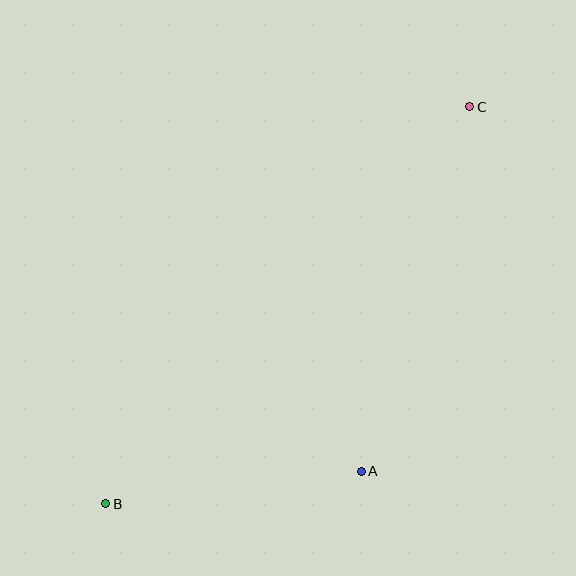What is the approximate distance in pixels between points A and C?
The distance between A and C is approximately 380 pixels.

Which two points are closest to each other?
Points A and B are closest to each other.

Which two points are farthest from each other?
Points B and C are farthest from each other.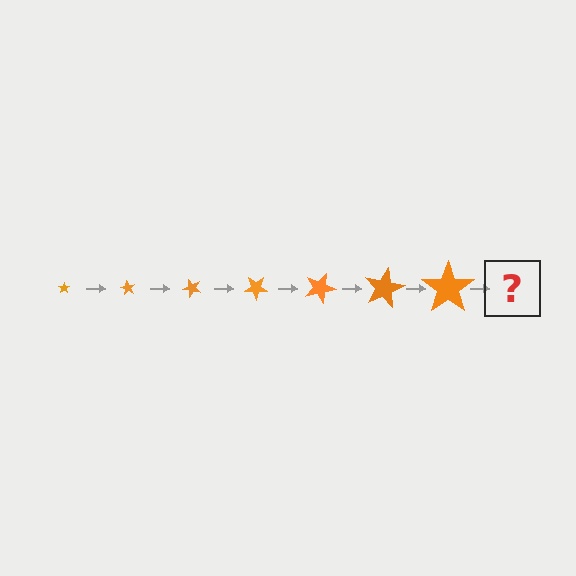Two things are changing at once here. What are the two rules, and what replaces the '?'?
The two rules are that the star grows larger each step and it rotates 60 degrees each step. The '?' should be a star, larger than the previous one and rotated 420 degrees from the start.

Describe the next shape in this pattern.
It should be a star, larger than the previous one and rotated 420 degrees from the start.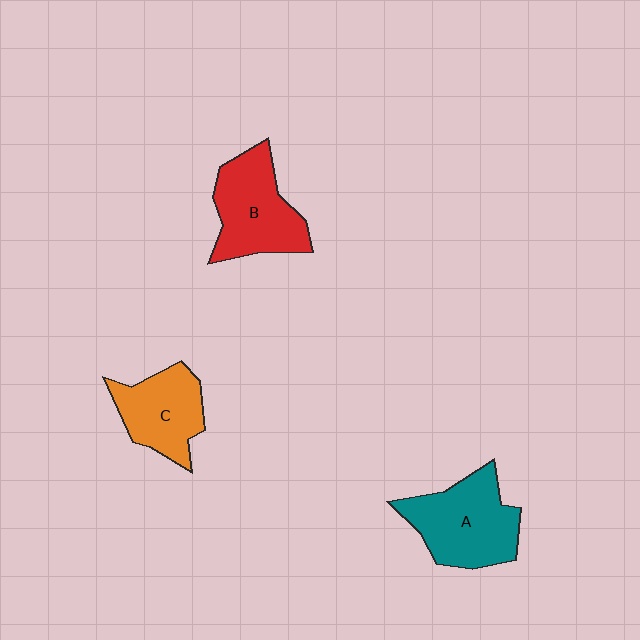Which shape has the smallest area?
Shape C (orange).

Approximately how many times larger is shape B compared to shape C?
Approximately 1.2 times.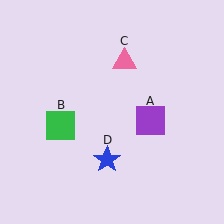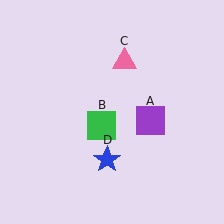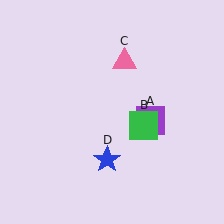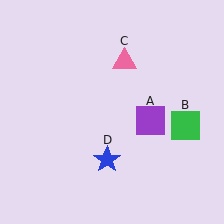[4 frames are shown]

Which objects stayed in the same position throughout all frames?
Purple square (object A) and pink triangle (object C) and blue star (object D) remained stationary.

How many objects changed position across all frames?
1 object changed position: green square (object B).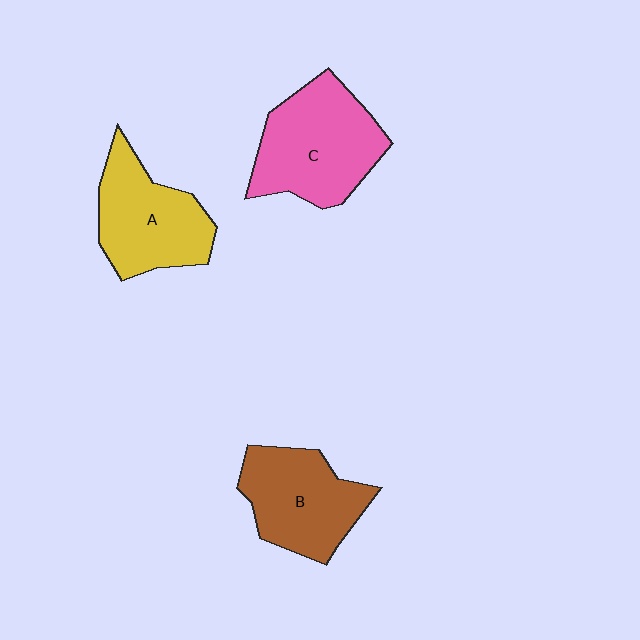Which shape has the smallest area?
Shape B (brown).